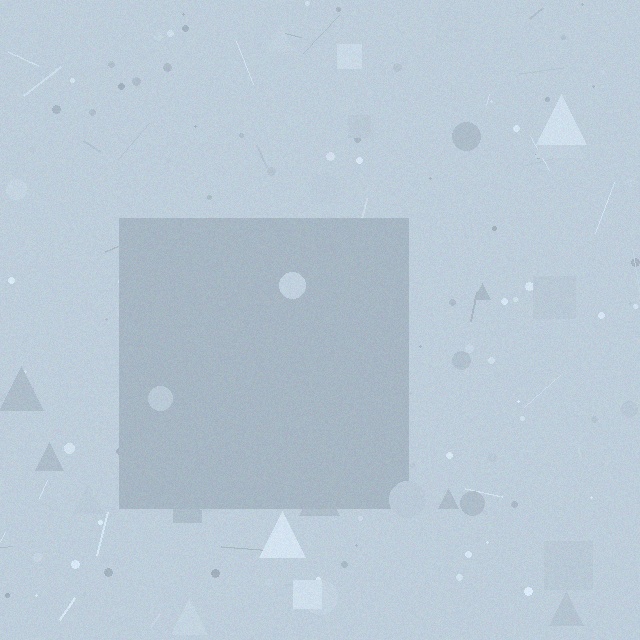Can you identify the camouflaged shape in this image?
The camouflaged shape is a square.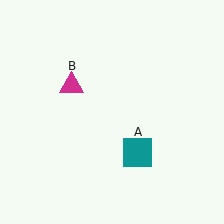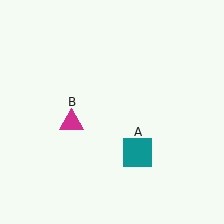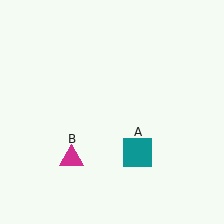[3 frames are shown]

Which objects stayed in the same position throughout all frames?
Teal square (object A) remained stationary.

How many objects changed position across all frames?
1 object changed position: magenta triangle (object B).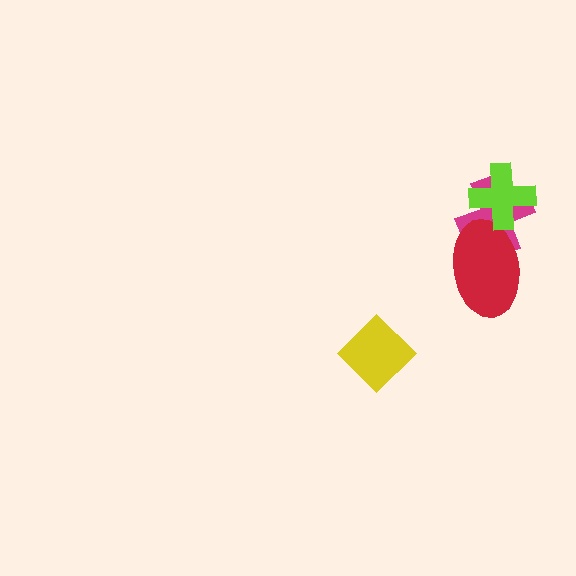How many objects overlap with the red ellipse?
2 objects overlap with the red ellipse.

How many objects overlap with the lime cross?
2 objects overlap with the lime cross.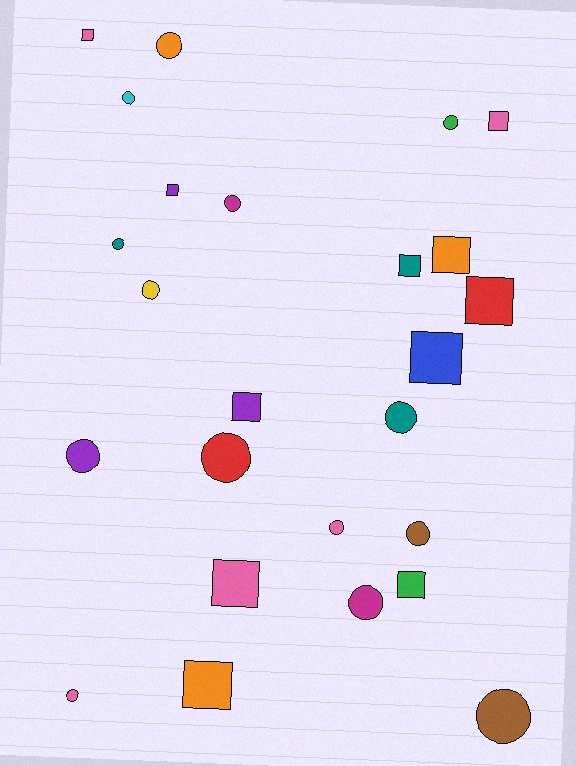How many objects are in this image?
There are 25 objects.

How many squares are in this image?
There are 11 squares.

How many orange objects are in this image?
There are 3 orange objects.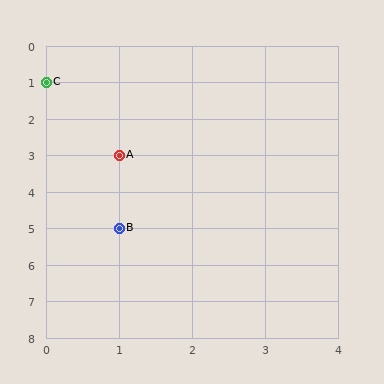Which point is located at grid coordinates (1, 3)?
Point A is at (1, 3).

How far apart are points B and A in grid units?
Points B and A are 2 rows apart.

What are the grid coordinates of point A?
Point A is at grid coordinates (1, 3).